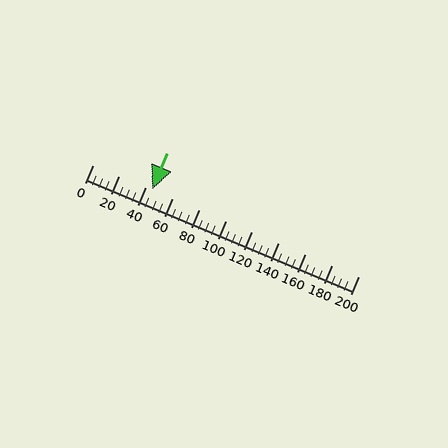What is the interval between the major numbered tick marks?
The major tick marks are spaced 20 units apart.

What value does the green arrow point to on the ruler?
The green arrow points to approximately 45.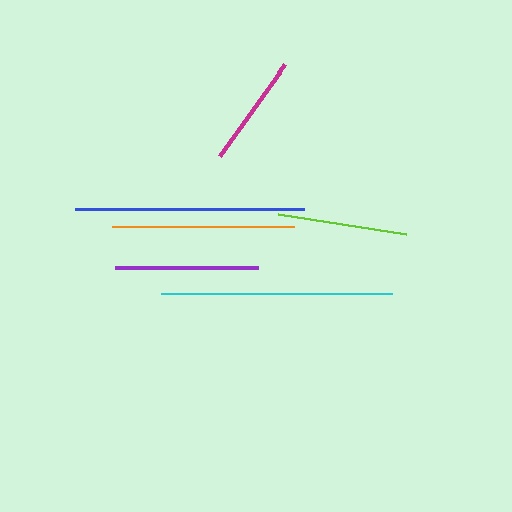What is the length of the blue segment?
The blue segment is approximately 229 pixels long.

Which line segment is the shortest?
The magenta line is the shortest at approximately 113 pixels.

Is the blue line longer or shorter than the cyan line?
The cyan line is longer than the blue line.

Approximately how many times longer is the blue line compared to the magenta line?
The blue line is approximately 2.0 times the length of the magenta line.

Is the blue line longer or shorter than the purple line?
The blue line is longer than the purple line.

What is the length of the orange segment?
The orange segment is approximately 182 pixels long.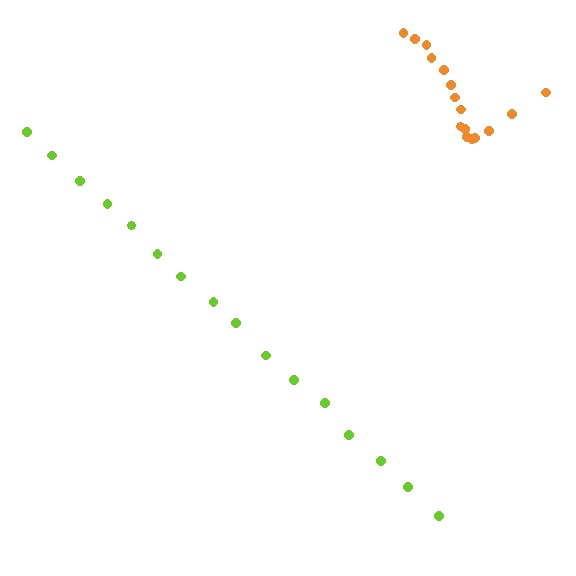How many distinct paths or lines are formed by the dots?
There are 2 distinct paths.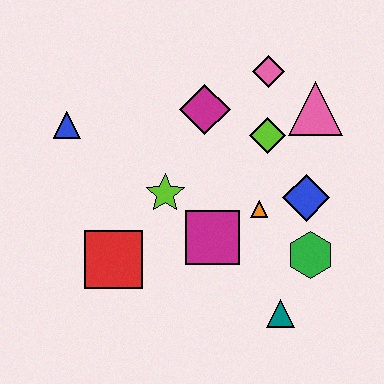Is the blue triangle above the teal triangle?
Yes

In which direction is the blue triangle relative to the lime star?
The blue triangle is to the left of the lime star.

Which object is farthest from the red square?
The pink triangle is farthest from the red square.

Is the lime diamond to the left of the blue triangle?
No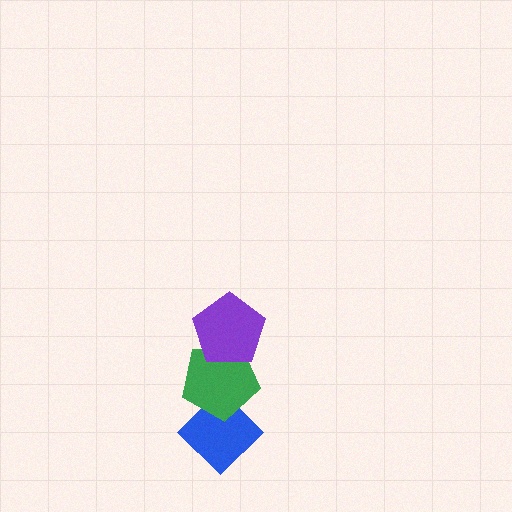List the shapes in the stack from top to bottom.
From top to bottom: the purple pentagon, the green pentagon, the blue diamond.